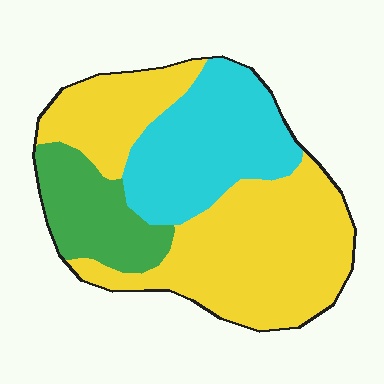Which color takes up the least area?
Green, at roughly 15%.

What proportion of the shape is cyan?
Cyan covers around 30% of the shape.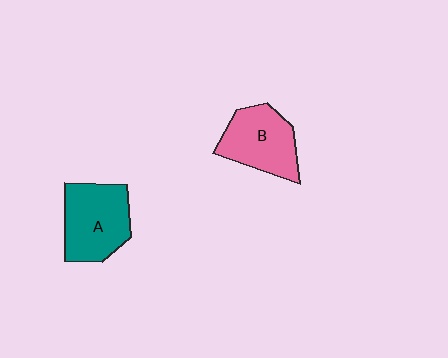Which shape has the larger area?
Shape A (teal).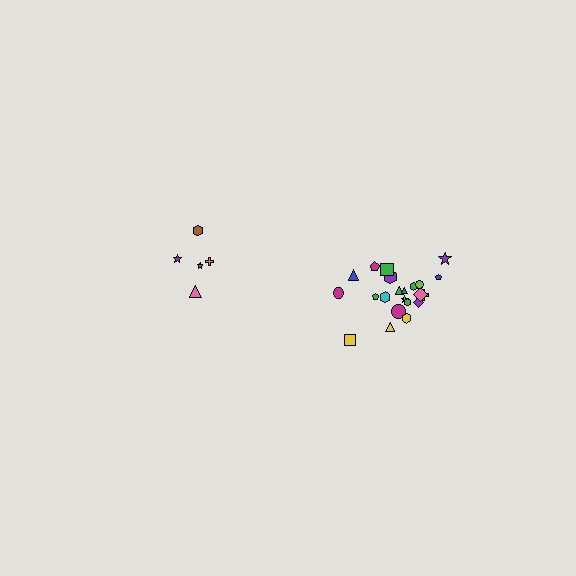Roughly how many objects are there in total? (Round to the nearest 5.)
Roughly 25 objects in total.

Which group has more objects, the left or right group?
The right group.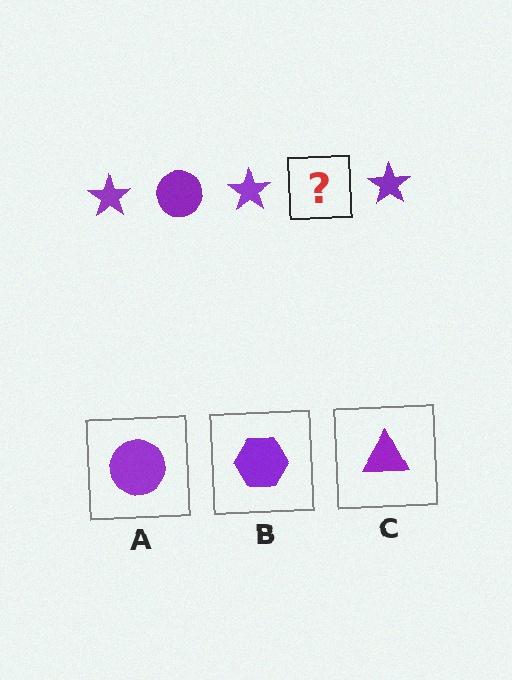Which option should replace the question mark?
Option A.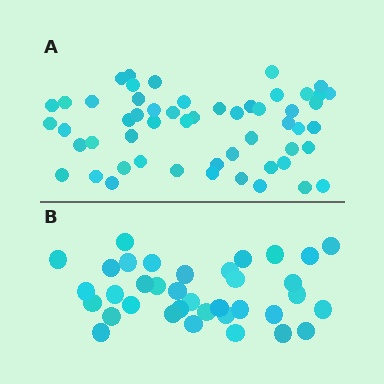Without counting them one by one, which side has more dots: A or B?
Region A (the top region) has more dots.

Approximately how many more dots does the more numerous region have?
Region A has approximately 20 more dots than region B.